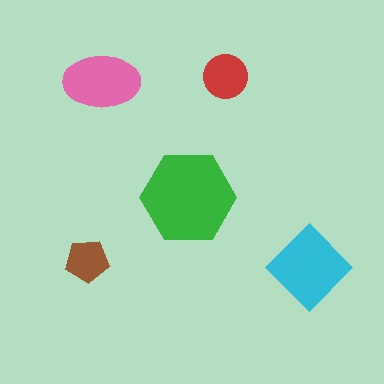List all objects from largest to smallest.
The green hexagon, the cyan diamond, the pink ellipse, the red circle, the brown pentagon.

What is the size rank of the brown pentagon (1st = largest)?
5th.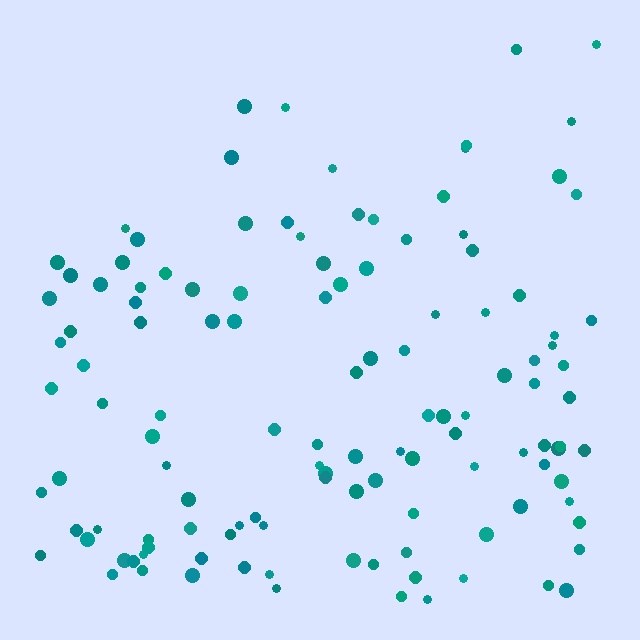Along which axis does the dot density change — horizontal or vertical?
Vertical.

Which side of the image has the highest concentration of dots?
The bottom.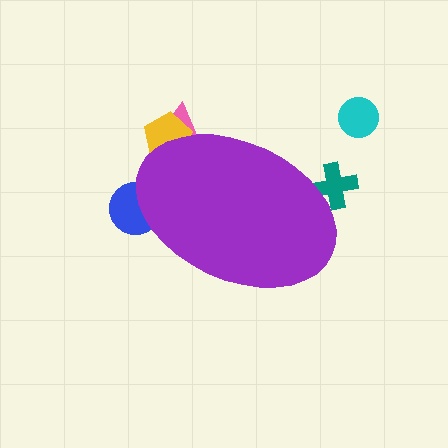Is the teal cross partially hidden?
Yes, the teal cross is partially hidden behind the purple ellipse.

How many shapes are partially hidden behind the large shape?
4 shapes are partially hidden.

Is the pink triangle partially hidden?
Yes, the pink triangle is partially hidden behind the purple ellipse.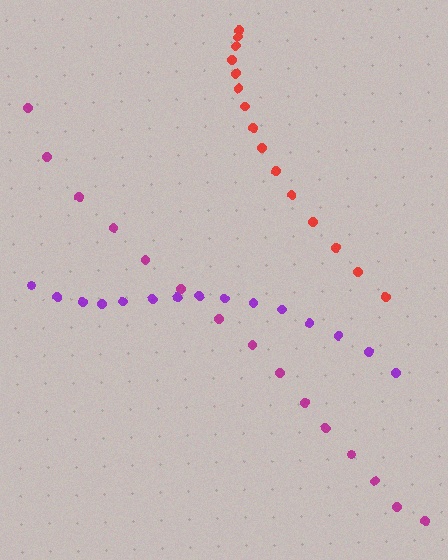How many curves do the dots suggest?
There are 3 distinct paths.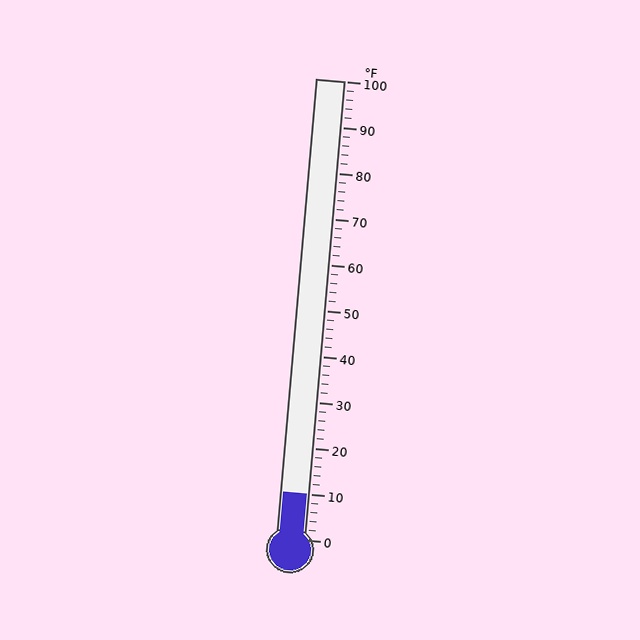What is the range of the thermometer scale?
The thermometer scale ranges from 0°F to 100°F.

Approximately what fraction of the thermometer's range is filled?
The thermometer is filled to approximately 10% of its range.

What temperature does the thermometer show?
The thermometer shows approximately 10°F.